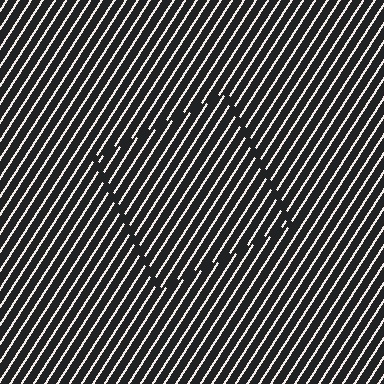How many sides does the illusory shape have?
4 sides — the line-ends trace a square.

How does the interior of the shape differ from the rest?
The interior of the shape contains the same grating, shifted by half a period — the contour is defined by the phase discontinuity where line-ends from the inner and outer gratings abut.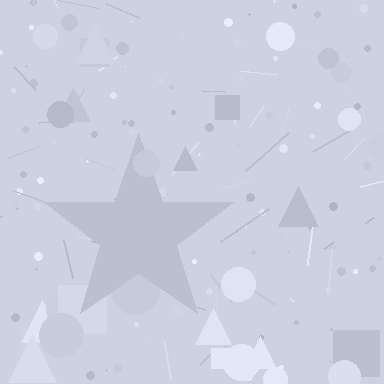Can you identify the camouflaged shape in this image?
The camouflaged shape is a star.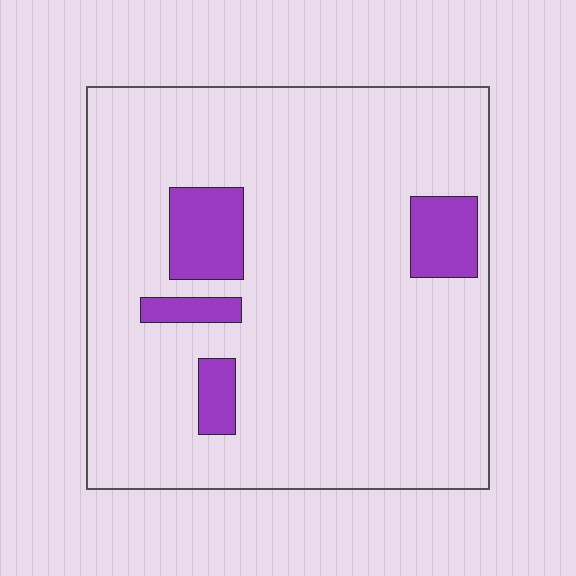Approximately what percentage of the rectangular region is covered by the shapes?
Approximately 10%.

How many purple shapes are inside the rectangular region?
4.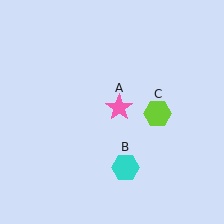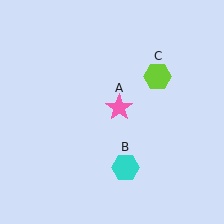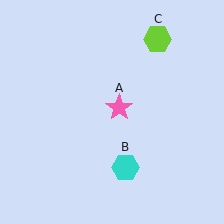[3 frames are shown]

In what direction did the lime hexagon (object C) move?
The lime hexagon (object C) moved up.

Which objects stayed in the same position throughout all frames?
Pink star (object A) and cyan hexagon (object B) remained stationary.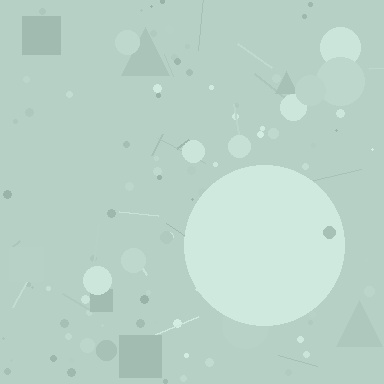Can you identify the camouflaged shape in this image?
The camouflaged shape is a circle.